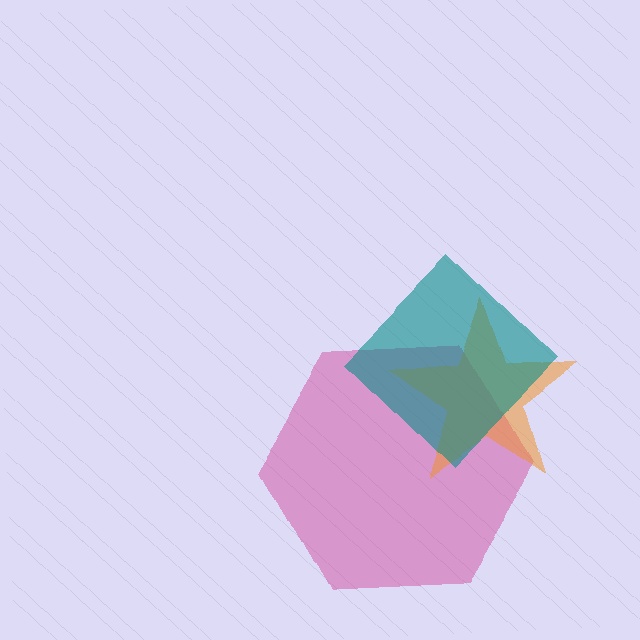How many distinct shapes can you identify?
There are 3 distinct shapes: a magenta hexagon, an orange star, a teal diamond.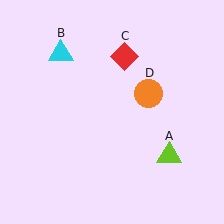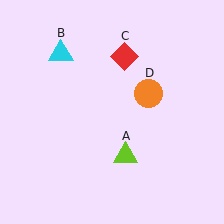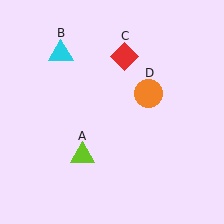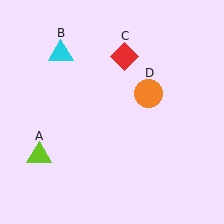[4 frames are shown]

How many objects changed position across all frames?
1 object changed position: lime triangle (object A).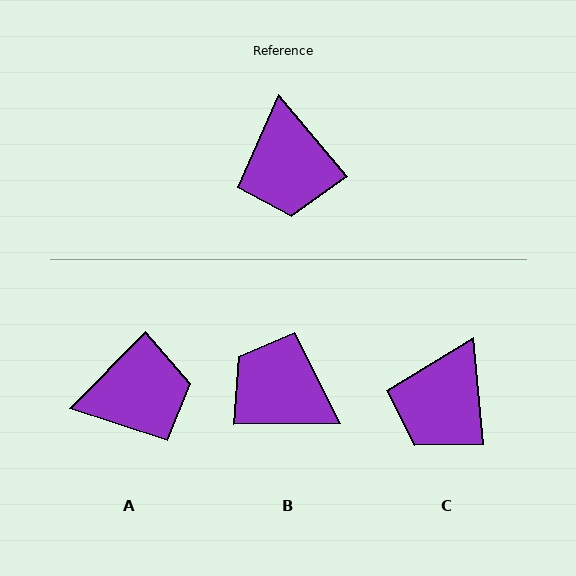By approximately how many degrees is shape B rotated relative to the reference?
Approximately 129 degrees clockwise.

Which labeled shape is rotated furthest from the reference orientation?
B, about 129 degrees away.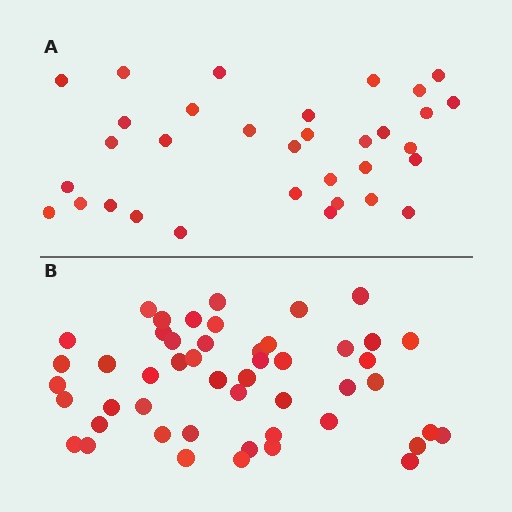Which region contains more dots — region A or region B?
Region B (the bottom region) has more dots.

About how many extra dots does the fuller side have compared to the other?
Region B has approximately 15 more dots than region A.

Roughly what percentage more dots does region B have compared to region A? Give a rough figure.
About 50% more.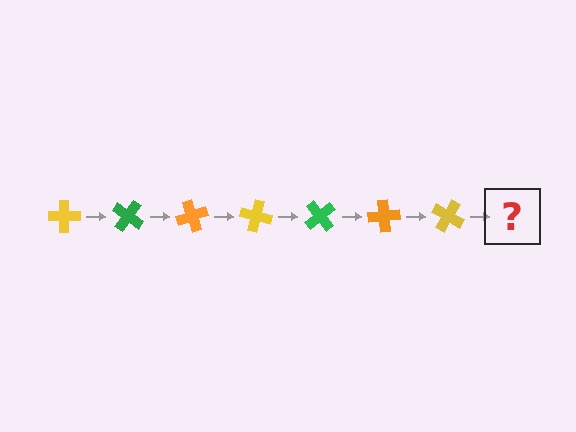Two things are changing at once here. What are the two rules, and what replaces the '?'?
The two rules are that it rotates 35 degrees each step and the color cycles through yellow, green, and orange. The '?' should be a green cross, rotated 245 degrees from the start.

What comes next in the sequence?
The next element should be a green cross, rotated 245 degrees from the start.